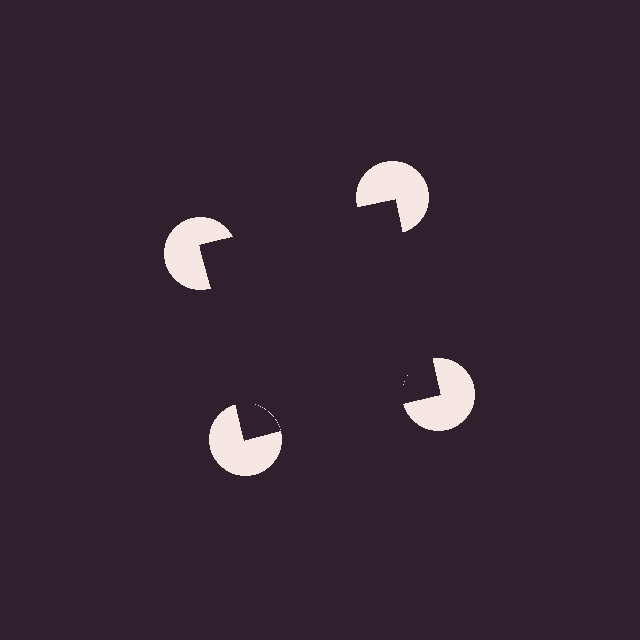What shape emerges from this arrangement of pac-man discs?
An illusory square — its edges are inferred from the aligned wedge cuts in the pac-man discs, not physically drawn.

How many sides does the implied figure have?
4 sides.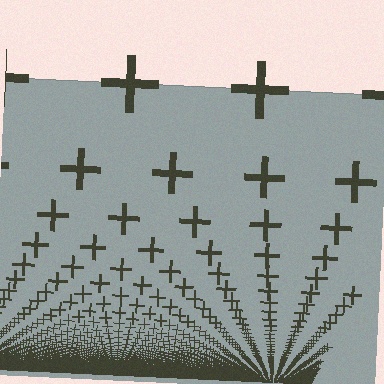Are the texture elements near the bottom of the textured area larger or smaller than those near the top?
Smaller. The gradient is inverted — elements near the bottom are smaller and denser.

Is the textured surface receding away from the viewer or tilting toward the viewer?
The surface appears to tilt toward the viewer. Texture elements get larger and sparser toward the top.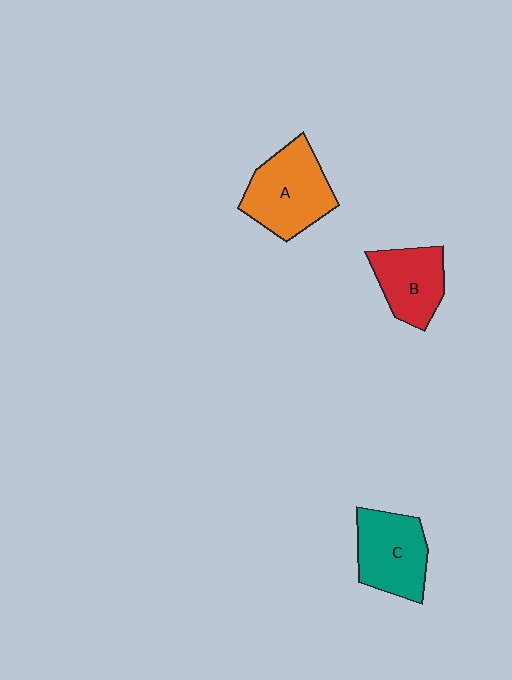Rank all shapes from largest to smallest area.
From largest to smallest: A (orange), C (teal), B (red).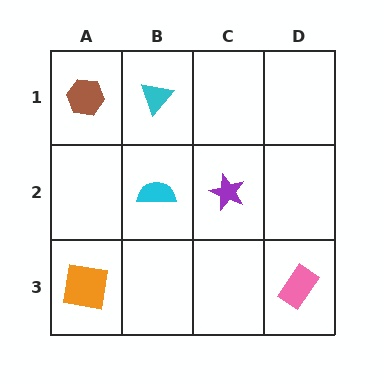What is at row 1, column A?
A brown hexagon.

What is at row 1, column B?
A cyan triangle.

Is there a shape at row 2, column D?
No, that cell is empty.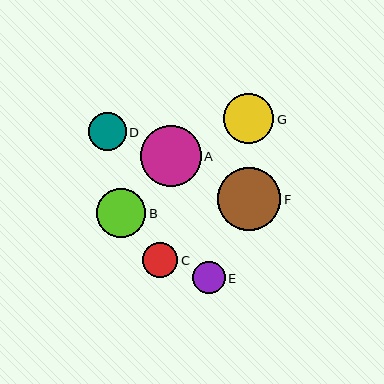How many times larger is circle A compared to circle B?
Circle A is approximately 1.2 times the size of circle B.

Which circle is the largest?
Circle F is the largest with a size of approximately 63 pixels.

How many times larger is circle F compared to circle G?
Circle F is approximately 1.3 times the size of circle G.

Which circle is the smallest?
Circle E is the smallest with a size of approximately 32 pixels.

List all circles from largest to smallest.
From largest to smallest: F, A, G, B, D, C, E.